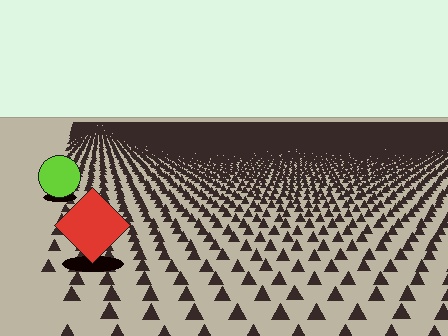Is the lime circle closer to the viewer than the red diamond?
No. The red diamond is closer — you can tell from the texture gradient: the ground texture is coarser near it.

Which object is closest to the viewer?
The red diamond is closest. The texture marks near it are larger and more spread out.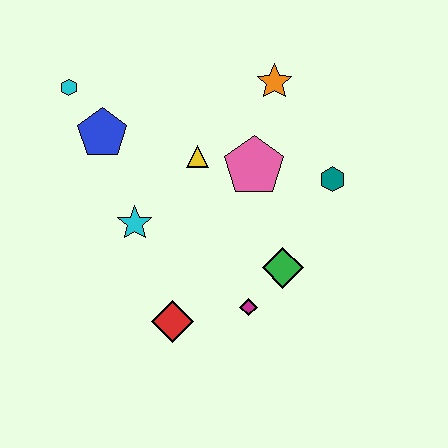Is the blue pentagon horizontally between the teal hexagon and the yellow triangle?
No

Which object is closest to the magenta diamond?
The green diamond is closest to the magenta diamond.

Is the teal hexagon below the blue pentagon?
Yes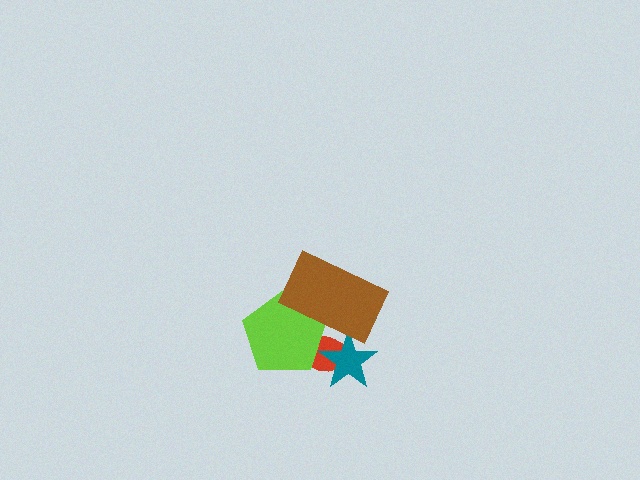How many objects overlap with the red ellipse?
3 objects overlap with the red ellipse.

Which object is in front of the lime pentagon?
The brown rectangle is in front of the lime pentagon.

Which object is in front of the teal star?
The brown rectangle is in front of the teal star.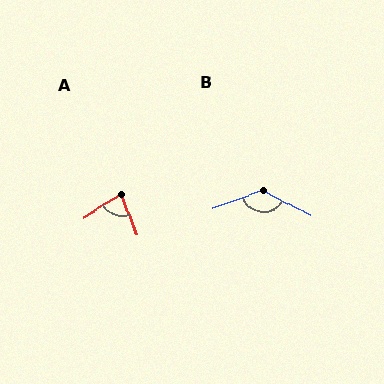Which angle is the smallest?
A, at approximately 79 degrees.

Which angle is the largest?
B, at approximately 132 degrees.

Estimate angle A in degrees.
Approximately 79 degrees.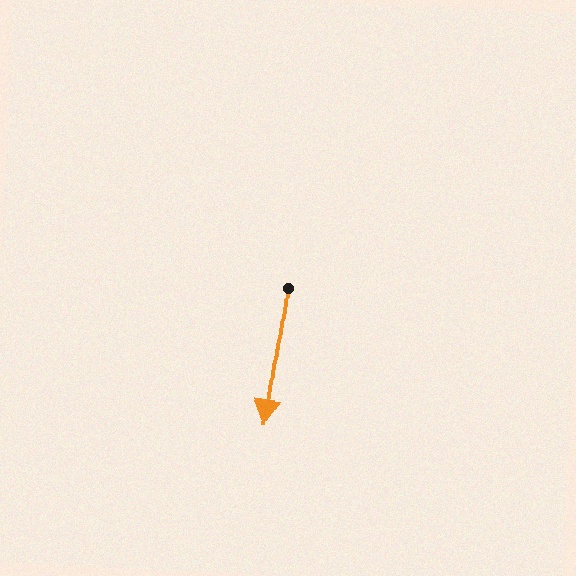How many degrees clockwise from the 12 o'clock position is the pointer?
Approximately 188 degrees.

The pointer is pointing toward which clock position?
Roughly 6 o'clock.